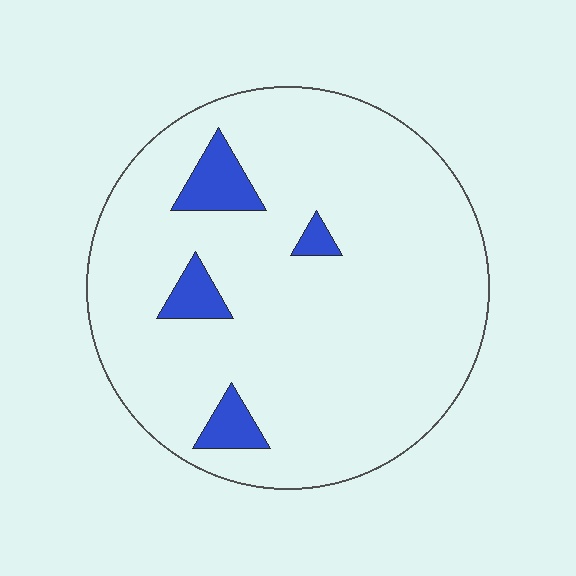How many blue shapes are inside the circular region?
4.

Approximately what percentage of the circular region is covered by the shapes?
Approximately 10%.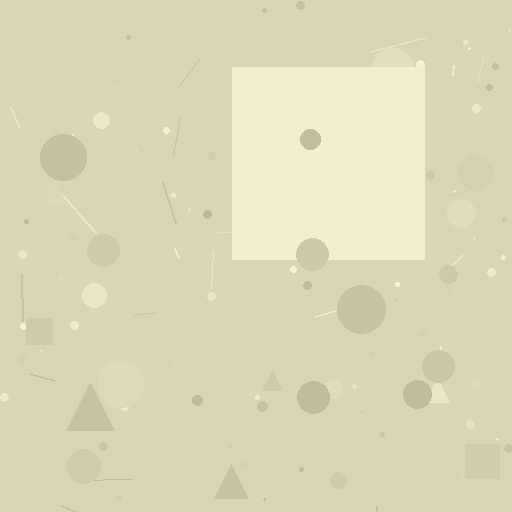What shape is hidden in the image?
A square is hidden in the image.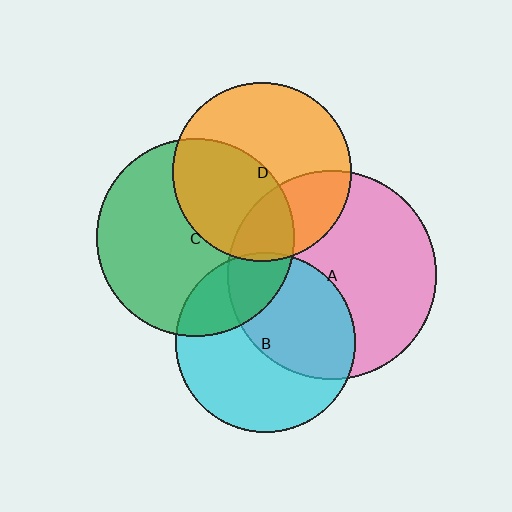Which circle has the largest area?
Circle A (pink).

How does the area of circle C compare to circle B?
Approximately 1.2 times.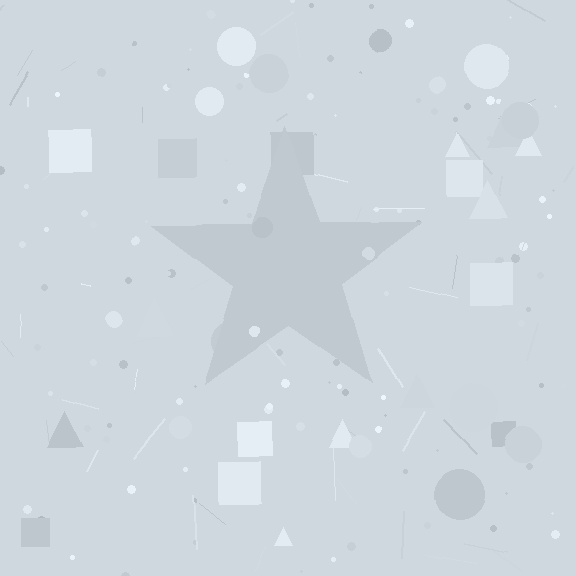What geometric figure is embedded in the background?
A star is embedded in the background.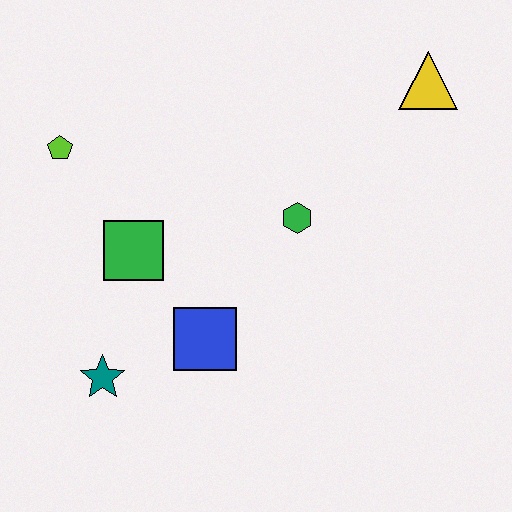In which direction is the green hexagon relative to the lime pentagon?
The green hexagon is to the right of the lime pentagon.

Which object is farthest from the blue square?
The yellow triangle is farthest from the blue square.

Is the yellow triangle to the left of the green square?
No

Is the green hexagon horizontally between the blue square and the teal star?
No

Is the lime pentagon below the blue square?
No